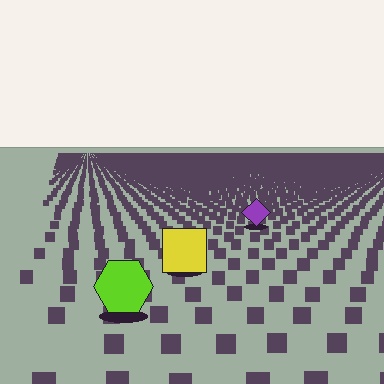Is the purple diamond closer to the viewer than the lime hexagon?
No. The lime hexagon is closer — you can tell from the texture gradient: the ground texture is coarser near it.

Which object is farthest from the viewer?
The purple diamond is farthest from the viewer. It appears smaller and the ground texture around it is denser.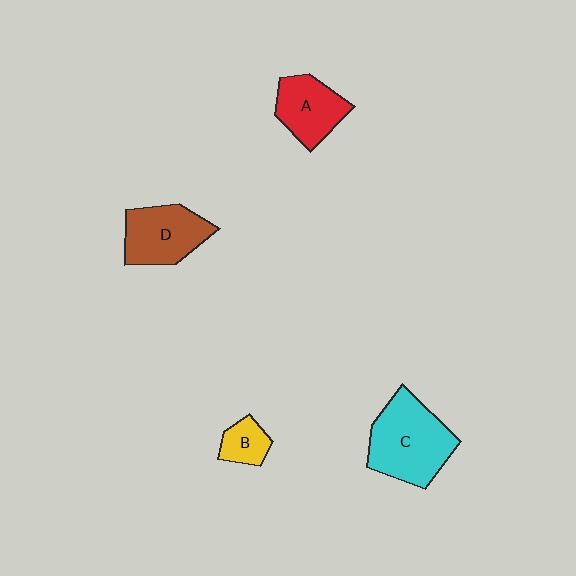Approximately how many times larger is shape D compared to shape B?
Approximately 2.3 times.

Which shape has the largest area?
Shape C (cyan).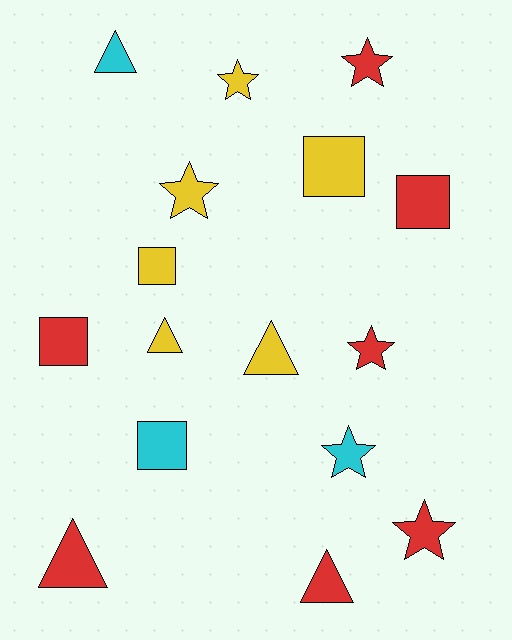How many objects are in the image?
There are 16 objects.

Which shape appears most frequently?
Star, with 6 objects.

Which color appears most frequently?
Red, with 7 objects.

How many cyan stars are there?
There is 1 cyan star.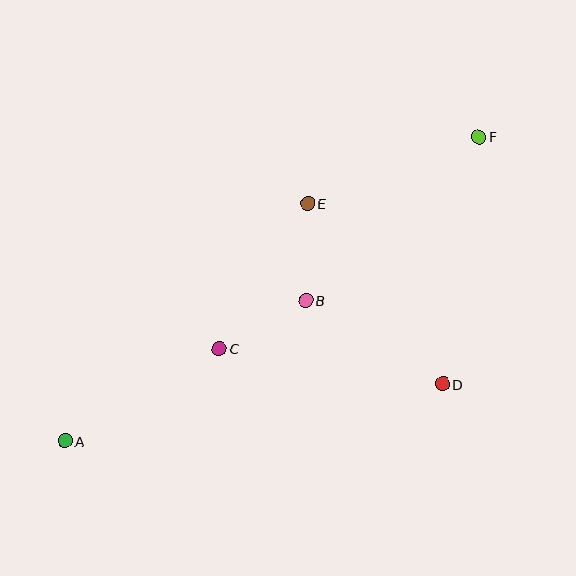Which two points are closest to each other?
Points B and E are closest to each other.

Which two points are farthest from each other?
Points A and F are farthest from each other.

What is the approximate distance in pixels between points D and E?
The distance between D and E is approximately 225 pixels.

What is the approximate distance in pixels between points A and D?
The distance between A and D is approximately 382 pixels.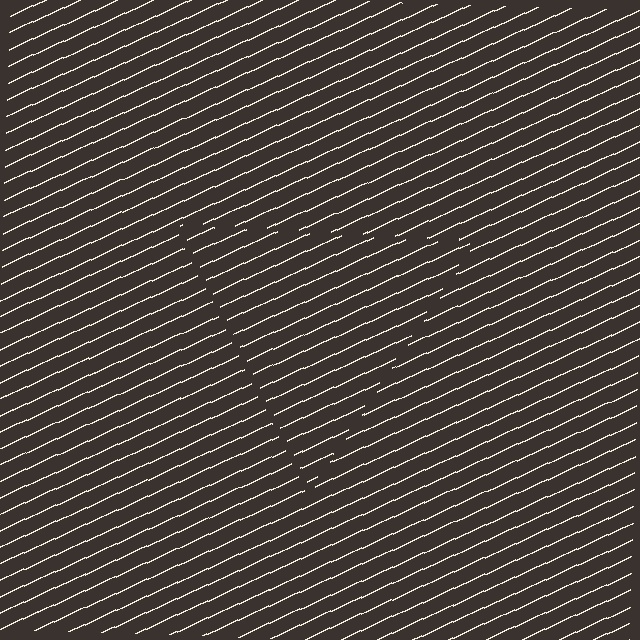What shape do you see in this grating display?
An illusory triangle. The interior of the shape contains the same grating, shifted by half a period — the contour is defined by the phase discontinuity where line-ends from the inner and outer gratings abut.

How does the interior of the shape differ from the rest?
The interior of the shape contains the same grating, shifted by half a period — the contour is defined by the phase discontinuity where line-ends from the inner and outer gratings abut.